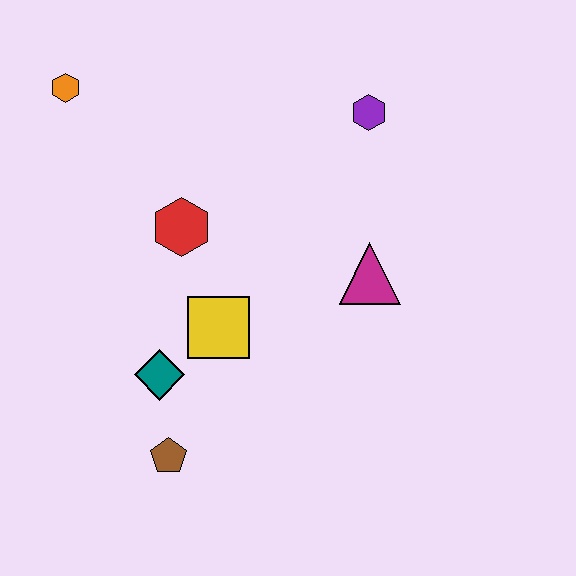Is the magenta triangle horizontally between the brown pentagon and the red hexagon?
No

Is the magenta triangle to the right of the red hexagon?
Yes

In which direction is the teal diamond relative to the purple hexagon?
The teal diamond is below the purple hexagon.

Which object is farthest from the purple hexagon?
The brown pentagon is farthest from the purple hexagon.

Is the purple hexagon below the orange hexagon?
Yes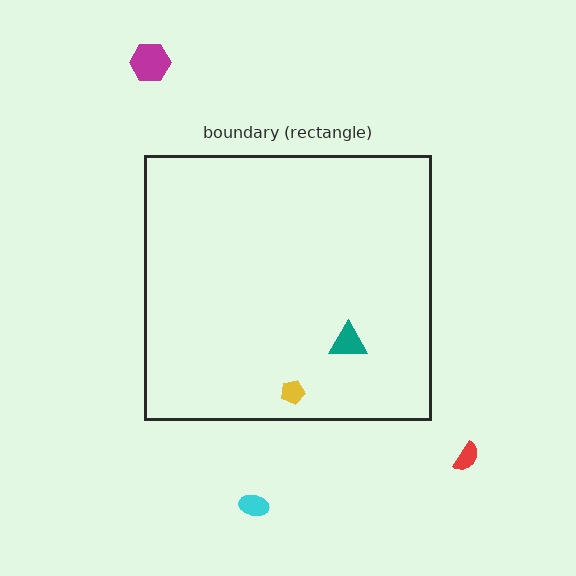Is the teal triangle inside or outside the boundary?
Inside.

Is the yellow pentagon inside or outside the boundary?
Inside.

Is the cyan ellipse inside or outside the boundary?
Outside.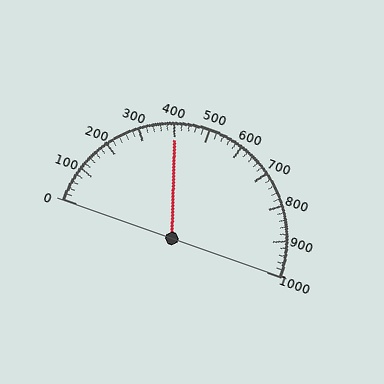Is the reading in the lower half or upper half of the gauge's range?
The reading is in the lower half of the range (0 to 1000).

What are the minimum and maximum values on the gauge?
The gauge ranges from 0 to 1000.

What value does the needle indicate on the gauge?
The needle indicates approximately 400.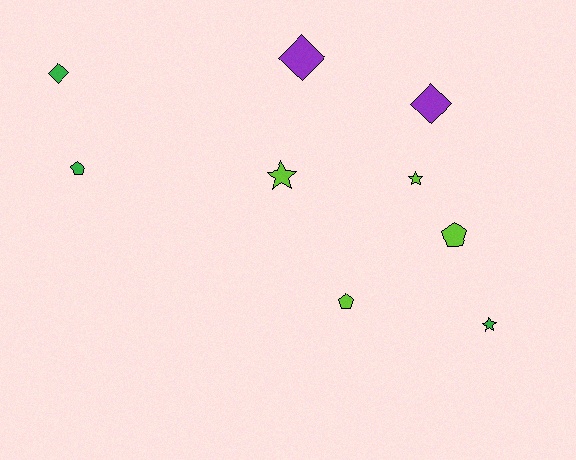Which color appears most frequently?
Lime, with 4 objects.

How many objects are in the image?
There are 9 objects.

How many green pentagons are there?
There is 1 green pentagon.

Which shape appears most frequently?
Star, with 3 objects.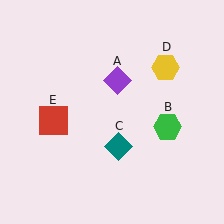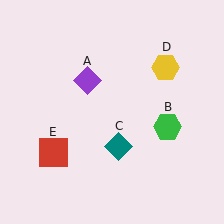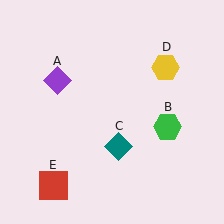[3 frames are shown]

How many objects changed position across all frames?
2 objects changed position: purple diamond (object A), red square (object E).